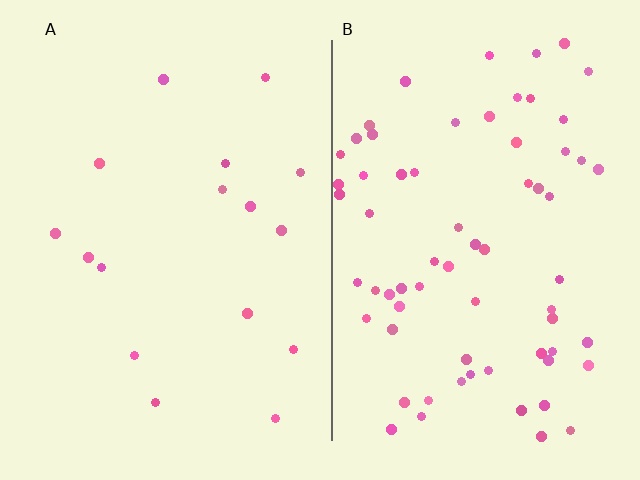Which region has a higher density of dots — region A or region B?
B (the right).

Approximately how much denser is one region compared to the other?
Approximately 4.1× — region B over region A.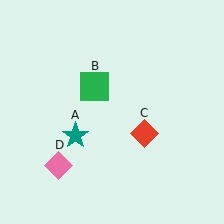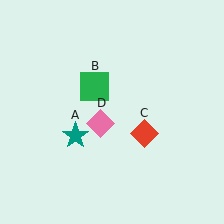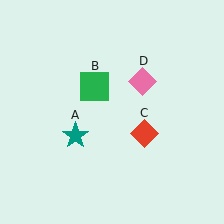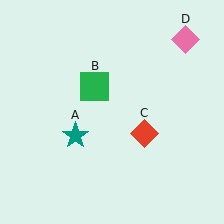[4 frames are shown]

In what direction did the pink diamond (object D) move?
The pink diamond (object D) moved up and to the right.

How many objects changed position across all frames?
1 object changed position: pink diamond (object D).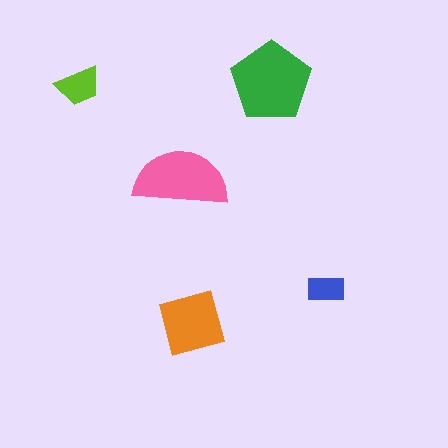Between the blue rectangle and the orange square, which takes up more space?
The orange square.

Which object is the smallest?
The blue rectangle.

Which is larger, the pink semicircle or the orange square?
The pink semicircle.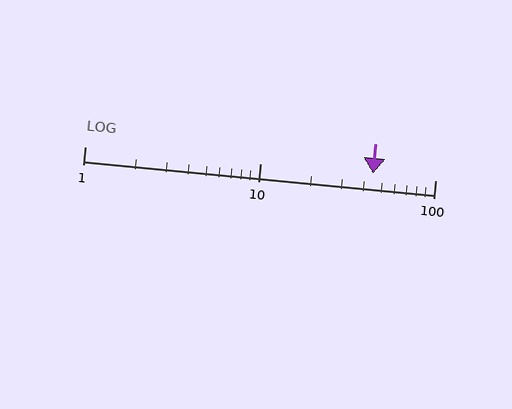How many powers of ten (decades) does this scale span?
The scale spans 2 decades, from 1 to 100.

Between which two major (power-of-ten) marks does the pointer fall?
The pointer is between 10 and 100.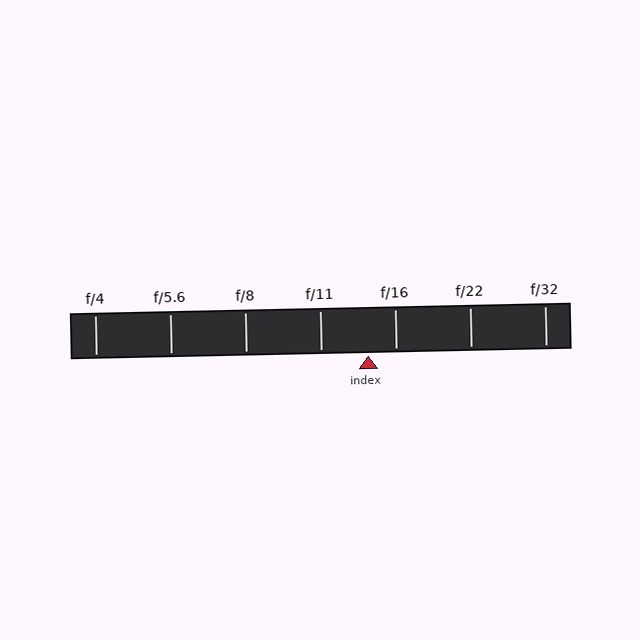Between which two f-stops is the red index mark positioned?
The index mark is between f/11 and f/16.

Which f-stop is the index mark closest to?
The index mark is closest to f/16.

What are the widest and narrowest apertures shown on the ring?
The widest aperture shown is f/4 and the narrowest is f/32.